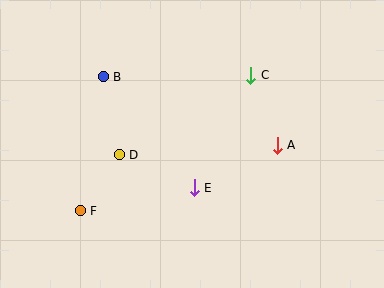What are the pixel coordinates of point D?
Point D is at (119, 155).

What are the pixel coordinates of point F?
Point F is at (80, 211).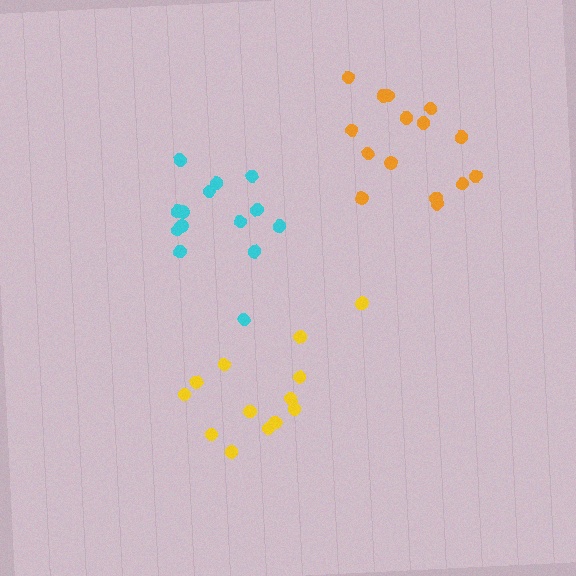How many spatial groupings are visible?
There are 3 spatial groupings.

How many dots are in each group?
Group 1: 13 dots, Group 2: 14 dots, Group 3: 15 dots (42 total).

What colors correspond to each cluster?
The clusters are colored: yellow, cyan, orange.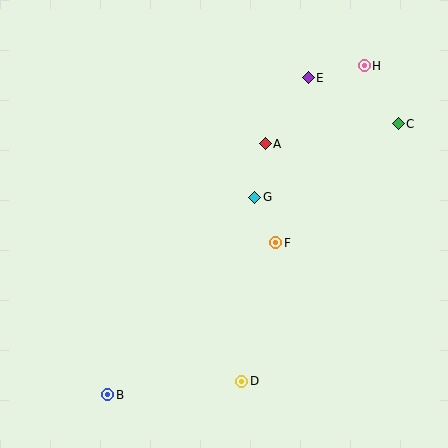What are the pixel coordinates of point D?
Point D is at (242, 381).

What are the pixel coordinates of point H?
Point H is at (364, 66).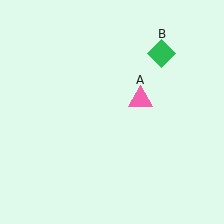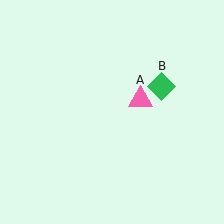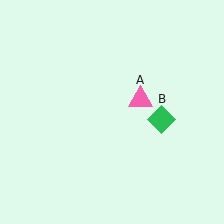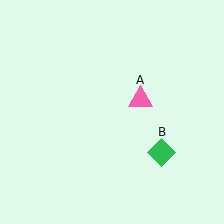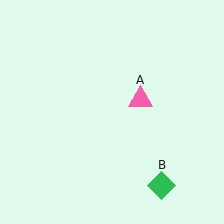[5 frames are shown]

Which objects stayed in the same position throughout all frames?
Pink triangle (object A) remained stationary.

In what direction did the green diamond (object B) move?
The green diamond (object B) moved down.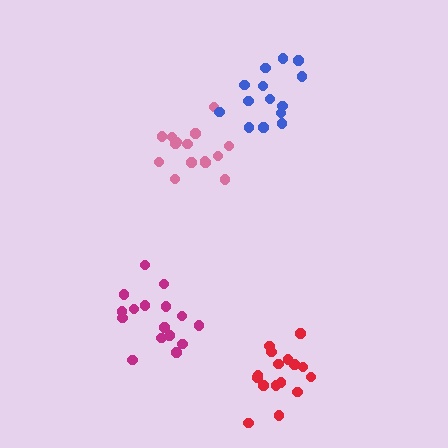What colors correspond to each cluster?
The clusters are colored: red, magenta, pink, blue.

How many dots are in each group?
Group 1: 16 dots, Group 2: 17 dots, Group 3: 15 dots, Group 4: 14 dots (62 total).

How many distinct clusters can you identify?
There are 4 distinct clusters.